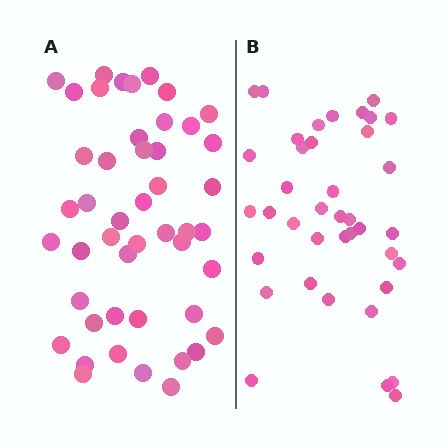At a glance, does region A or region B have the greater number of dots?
Region A (the left region) has more dots.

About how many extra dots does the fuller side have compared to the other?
Region A has roughly 8 or so more dots than region B.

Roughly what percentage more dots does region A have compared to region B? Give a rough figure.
About 20% more.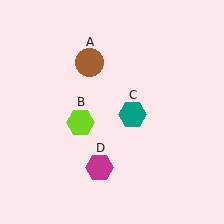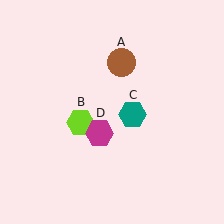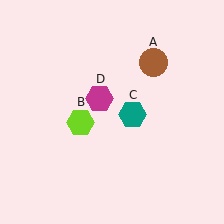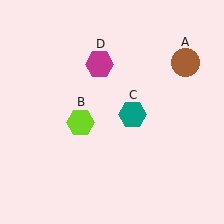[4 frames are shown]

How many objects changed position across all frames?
2 objects changed position: brown circle (object A), magenta hexagon (object D).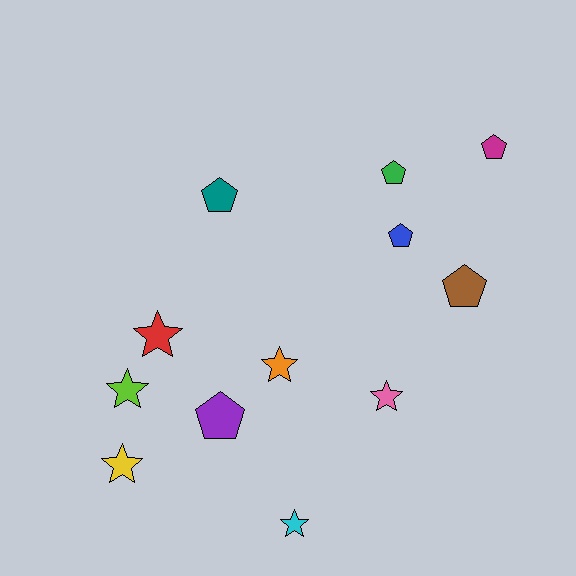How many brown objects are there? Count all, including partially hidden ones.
There is 1 brown object.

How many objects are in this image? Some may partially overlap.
There are 12 objects.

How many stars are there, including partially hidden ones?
There are 6 stars.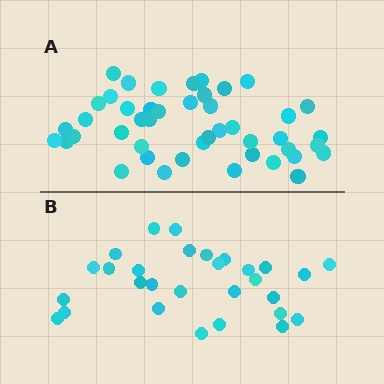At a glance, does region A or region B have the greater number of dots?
Region A (the top region) has more dots.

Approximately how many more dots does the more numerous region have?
Region A has approximately 15 more dots than region B.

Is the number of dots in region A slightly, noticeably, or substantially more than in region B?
Region A has substantially more. The ratio is roughly 1.6 to 1.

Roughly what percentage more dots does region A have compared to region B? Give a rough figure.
About 55% more.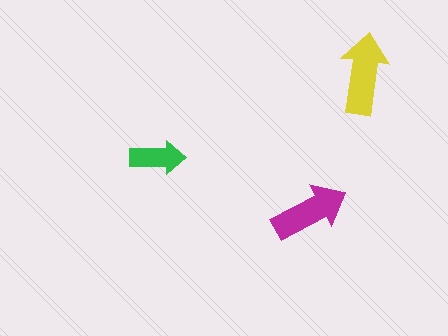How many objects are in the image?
There are 3 objects in the image.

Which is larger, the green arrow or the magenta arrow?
The magenta one.